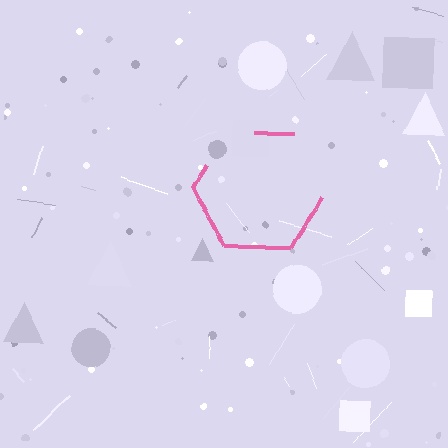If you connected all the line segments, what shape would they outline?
They would outline a hexagon.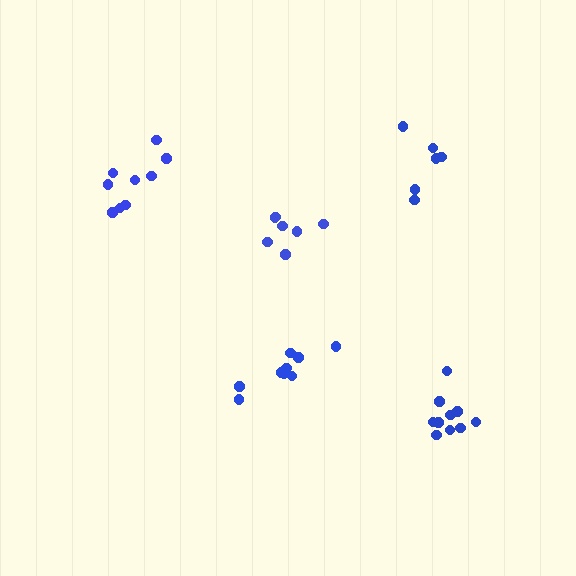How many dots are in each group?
Group 1: 7 dots, Group 2: 9 dots, Group 3: 9 dots, Group 4: 10 dots, Group 5: 6 dots (41 total).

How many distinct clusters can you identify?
There are 5 distinct clusters.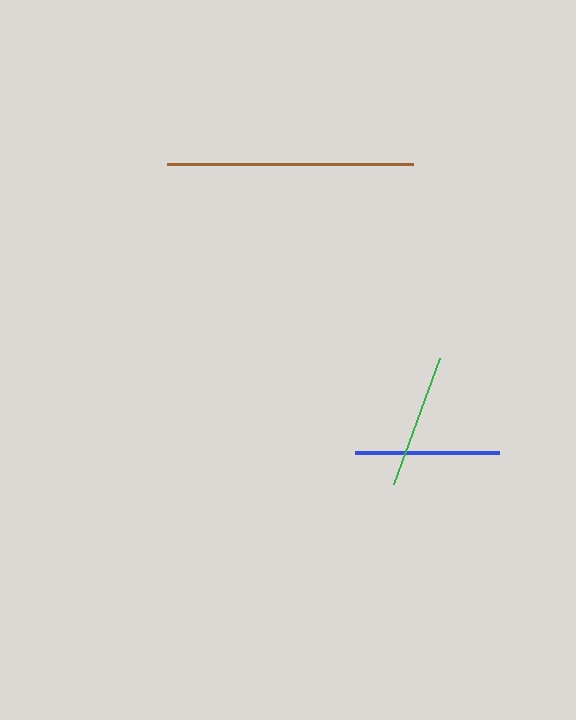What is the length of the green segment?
The green segment is approximately 135 pixels long.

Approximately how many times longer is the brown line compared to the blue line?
The brown line is approximately 1.7 times the length of the blue line.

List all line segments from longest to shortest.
From longest to shortest: brown, blue, green.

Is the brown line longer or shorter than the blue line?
The brown line is longer than the blue line.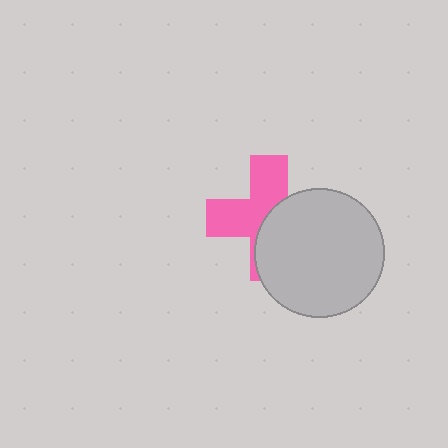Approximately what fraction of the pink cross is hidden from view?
Roughly 48% of the pink cross is hidden behind the light gray circle.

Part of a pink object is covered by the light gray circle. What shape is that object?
It is a cross.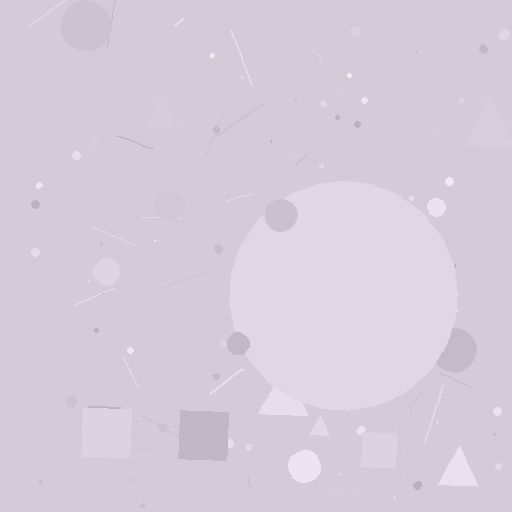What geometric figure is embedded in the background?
A circle is embedded in the background.